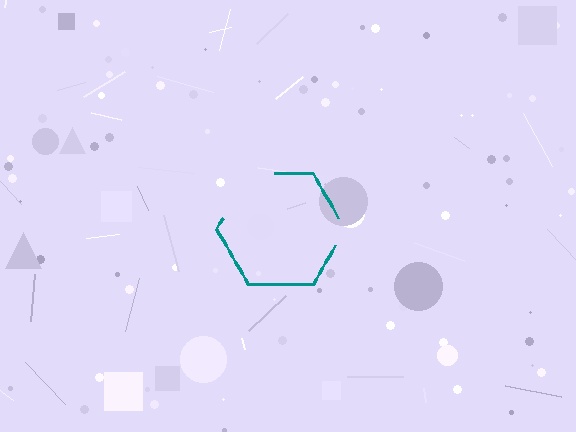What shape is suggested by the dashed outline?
The dashed outline suggests a hexagon.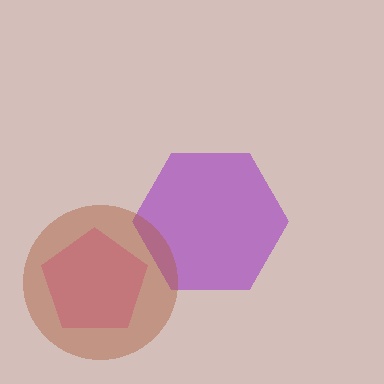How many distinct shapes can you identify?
There are 3 distinct shapes: a purple hexagon, a pink pentagon, a brown circle.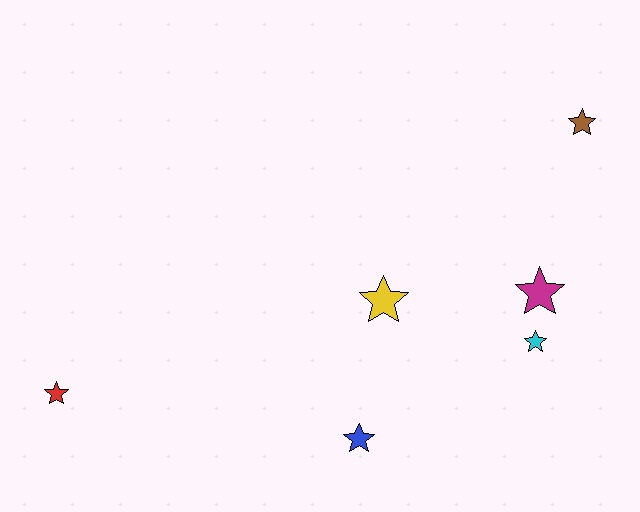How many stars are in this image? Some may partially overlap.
There are 6 stars.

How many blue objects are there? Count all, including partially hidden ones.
There is 1 blue object.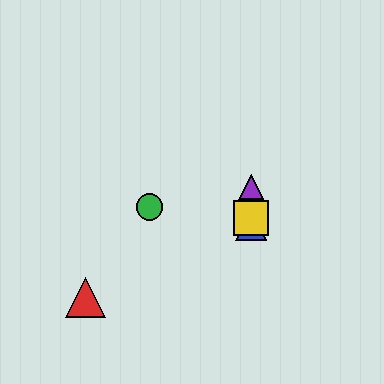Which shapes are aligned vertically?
The blue triangle, the yellow square, the purple triangle are aligned vertically.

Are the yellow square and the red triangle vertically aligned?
No, the yellow square is at x≈251 and the red triangle is at x≈85.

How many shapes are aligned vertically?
3 shapes (the blue triangle, the yellow square, the purple triangle) are aligned vertically.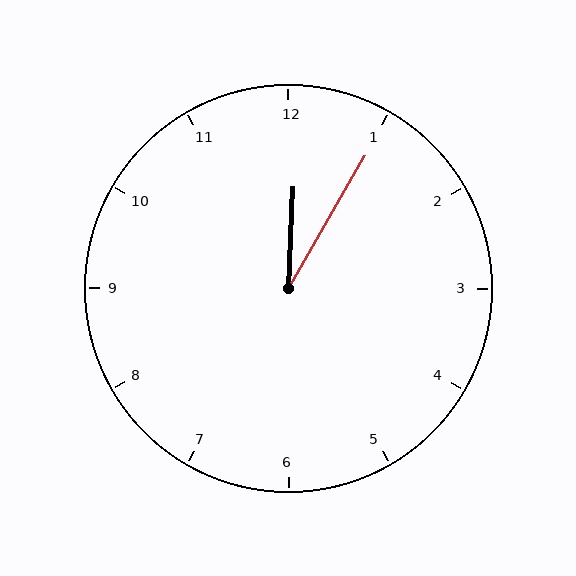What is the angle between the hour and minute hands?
Approximately 28 degrees.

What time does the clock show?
12:05.